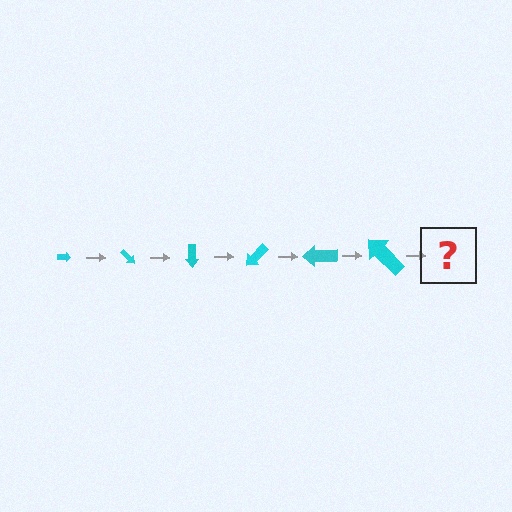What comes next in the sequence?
The next element should be an arrow, larger than the previous one and rotated 270 degrees from the start.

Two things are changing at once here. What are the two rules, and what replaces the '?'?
The two rules are that the arrow grows larger each step and it rotates 45 degrees each step. The '?' should be an arrow, larger than the previous one and rotated 270 degrees from the start.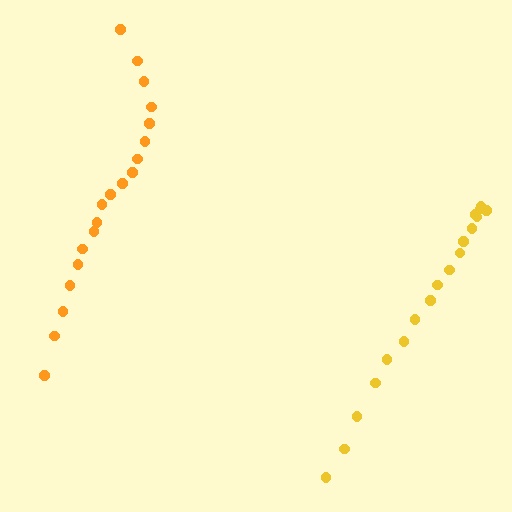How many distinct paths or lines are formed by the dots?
There are 2 distinct paths.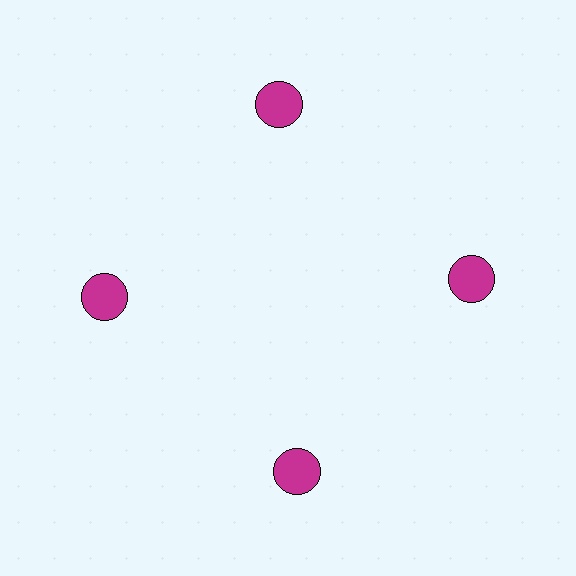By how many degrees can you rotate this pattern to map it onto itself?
The pattern maps onto itself every 90 degrees of rotation.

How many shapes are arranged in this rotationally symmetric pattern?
There are 4 shapes, arranged in 4 groups of 1.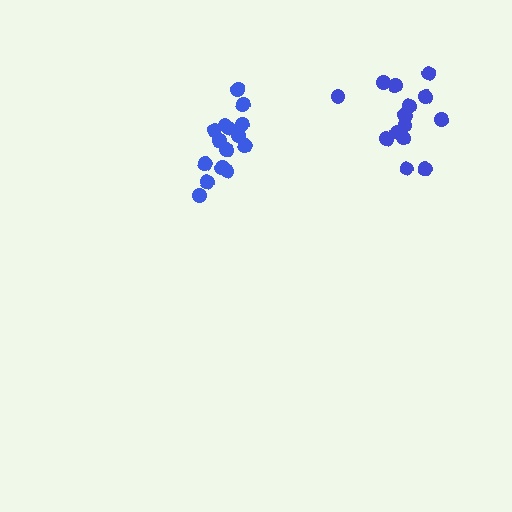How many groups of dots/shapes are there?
There are 2 groups.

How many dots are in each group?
Group 1: 15 dots, Group 2: 15 dots (30 total).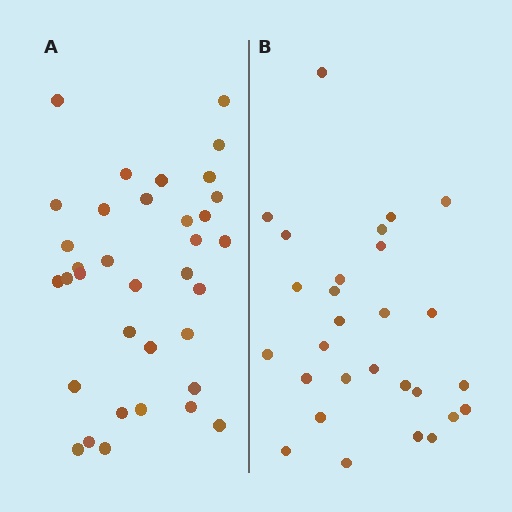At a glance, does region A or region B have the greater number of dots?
Region A (the left region) has more dots.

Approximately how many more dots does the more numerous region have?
Region A has roughly 8 or so more dots than region B.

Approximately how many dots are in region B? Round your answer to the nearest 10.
About 30 dots. (The exact count is 28, which rounds to 30.)